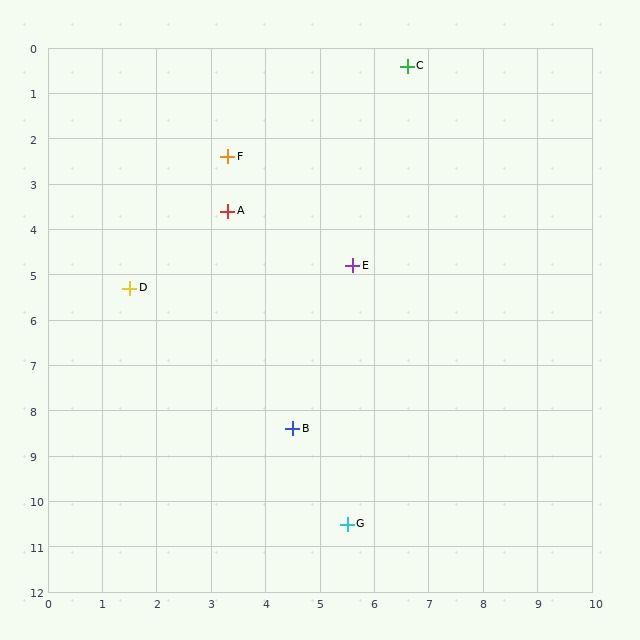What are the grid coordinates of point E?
Point E is at approximately (5.6, 4.8).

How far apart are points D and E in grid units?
Points D and E are about 4.1 grid units apart.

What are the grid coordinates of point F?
Point F is at approximately (3.3, 2.4).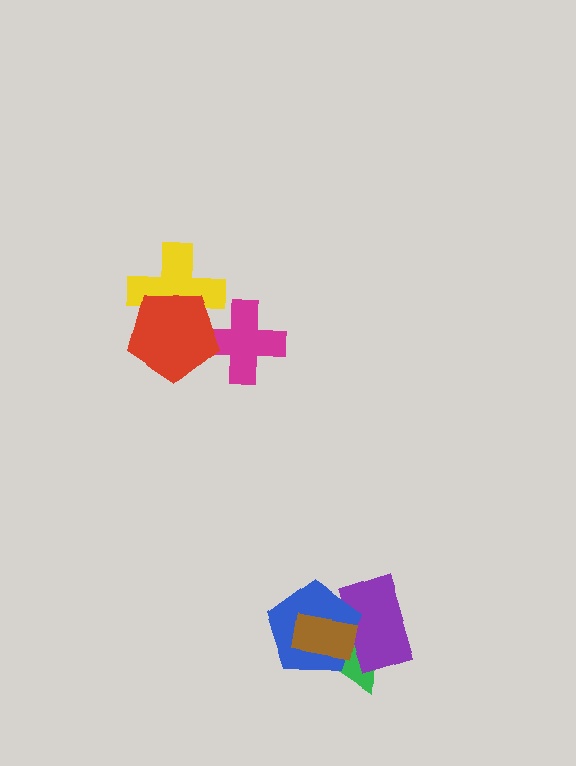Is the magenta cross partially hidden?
Yes, it is partially covered by another shape.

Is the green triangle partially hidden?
Yes, it is partially covered by another shape.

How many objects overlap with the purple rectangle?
3 objects overlap with the purple rectangle.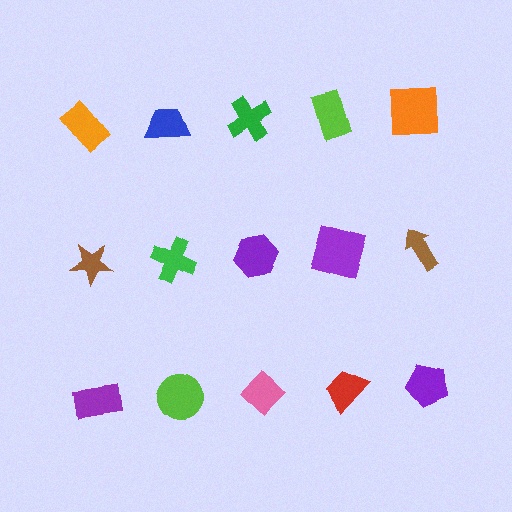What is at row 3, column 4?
A red trapezoid.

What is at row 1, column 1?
An orange rectangle.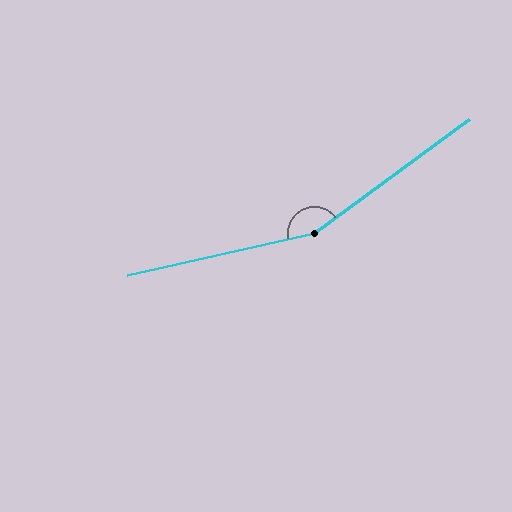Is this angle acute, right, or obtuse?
It is obtuse.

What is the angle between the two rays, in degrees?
Approximately 156 degrees.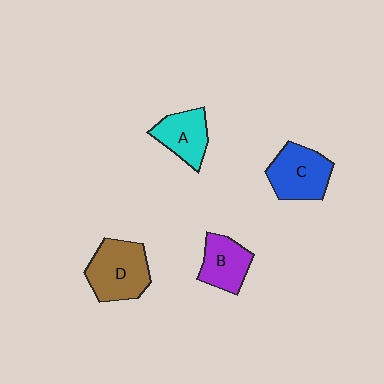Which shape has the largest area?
Shape D (brown).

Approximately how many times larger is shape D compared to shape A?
Approximately 1.4 times.